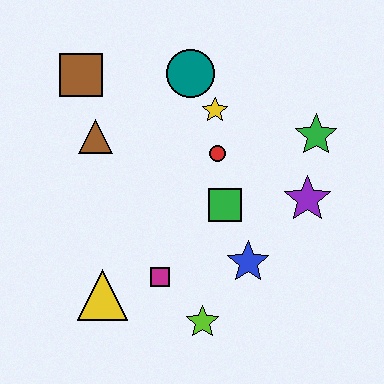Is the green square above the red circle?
No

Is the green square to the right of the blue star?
No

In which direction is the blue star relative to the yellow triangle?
The blue star is to the right of the yellow triangle.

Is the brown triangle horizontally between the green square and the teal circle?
No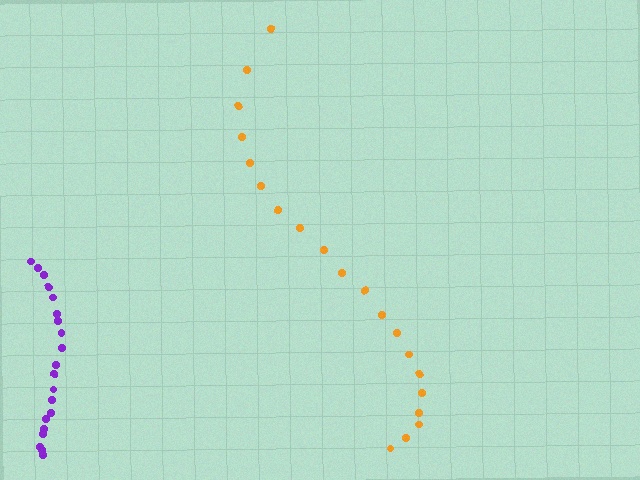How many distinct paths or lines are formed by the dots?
There are 2 distinct paths.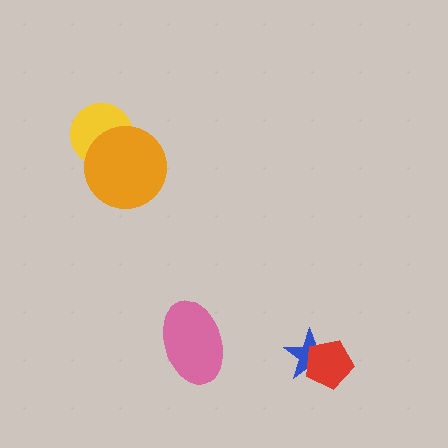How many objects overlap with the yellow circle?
1 object overlaps with the yellow circle.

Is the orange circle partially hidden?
No, no other shape covers it.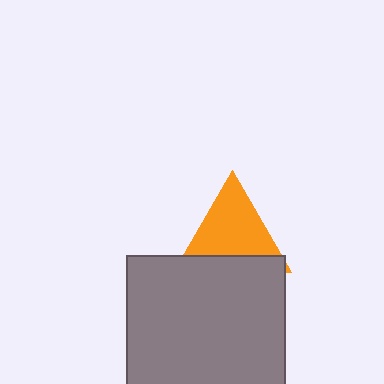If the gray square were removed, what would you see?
You would see the complete orange triangle.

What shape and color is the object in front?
The object in front is a gray square.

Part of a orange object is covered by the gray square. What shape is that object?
It is a triangle.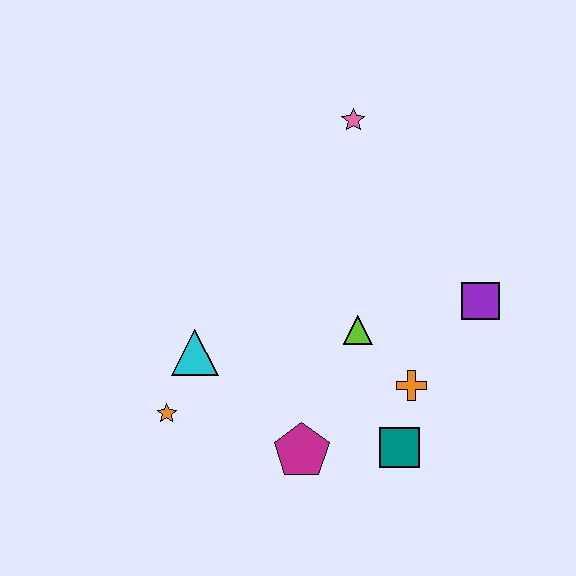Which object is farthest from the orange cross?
The pink star is farthest from the orange cross.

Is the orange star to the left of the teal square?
Yes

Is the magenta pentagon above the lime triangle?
No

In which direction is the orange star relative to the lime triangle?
The orange star is to the left of the lime triangle.